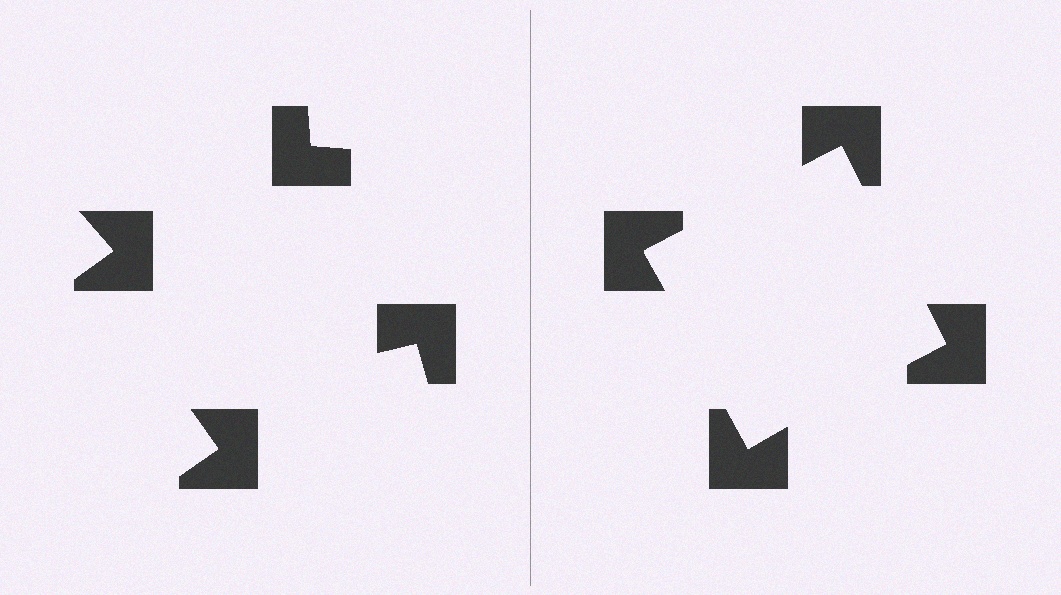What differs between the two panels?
The notched squares are positioned identically on both sides; only the wedge orientations differ. On the right they align to a square; on the left they are misaligned.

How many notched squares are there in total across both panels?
8 — 4 on each side.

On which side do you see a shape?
An illusory square appears on the right side. On the left side the wedge cuts are rotated, so no coherent shape forms.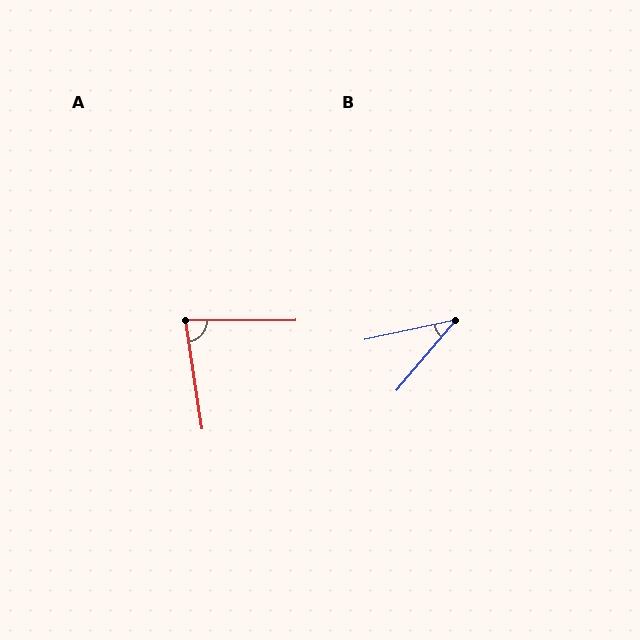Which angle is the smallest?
B, at approximately 38 degrees.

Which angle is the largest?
A, at approximately 82 degrees.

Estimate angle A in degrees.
Approximately 82 degrees.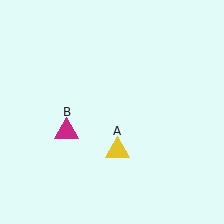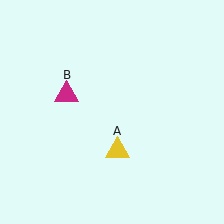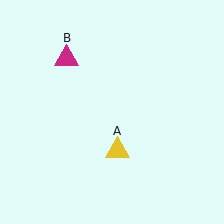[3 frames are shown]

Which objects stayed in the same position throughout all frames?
Yellow triangle (object A) remained stationary.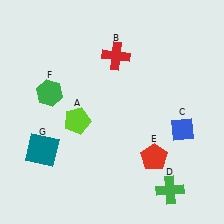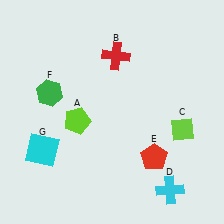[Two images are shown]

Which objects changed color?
C changed from blue to lime. D changed from green to cyan. G changed from teal to cyan.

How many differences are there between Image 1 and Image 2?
There are 3 differences between the two images.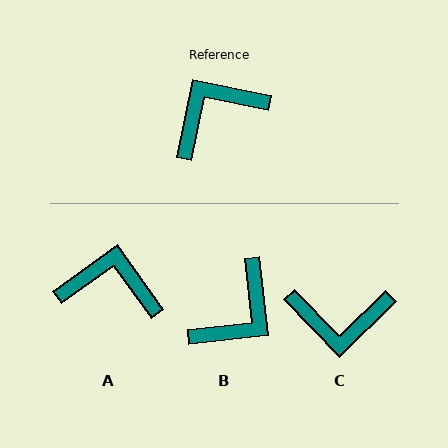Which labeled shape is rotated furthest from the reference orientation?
B, about 162 degrees away.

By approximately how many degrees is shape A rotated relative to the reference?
Approximately 43 degrees clockwise.